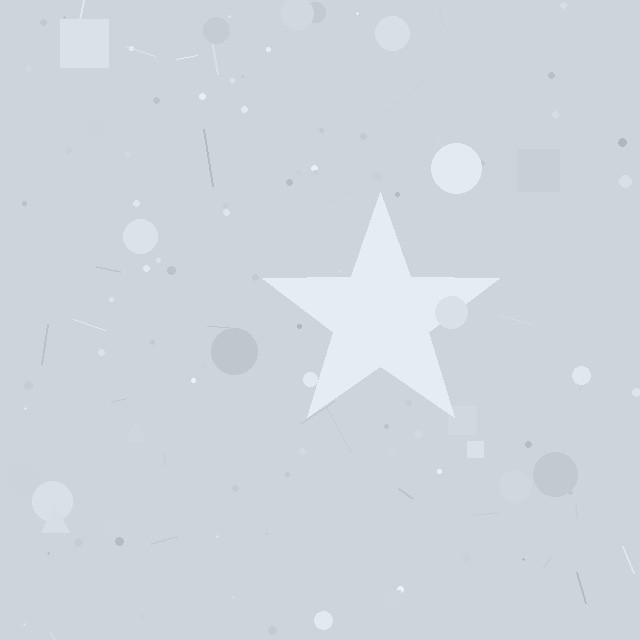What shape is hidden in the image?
A star is hidden in the image.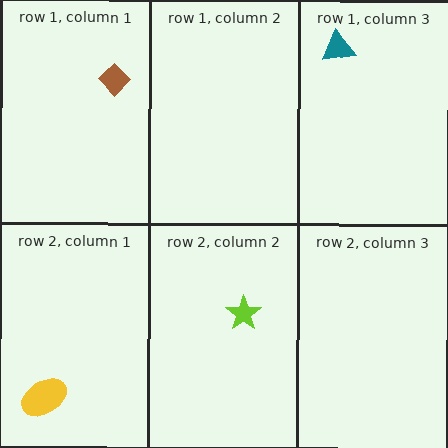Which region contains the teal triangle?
The row 1, column 3 region.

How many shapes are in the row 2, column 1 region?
1.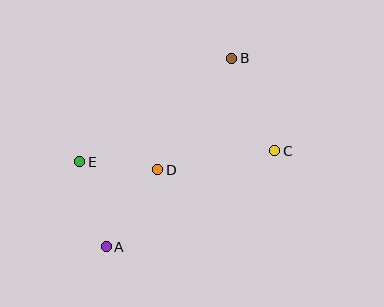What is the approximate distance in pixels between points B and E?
The distance between B and E is approximately 184 pixels.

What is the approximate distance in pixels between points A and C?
The distance between A and C is approximately 194 pixels.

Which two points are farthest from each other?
Points A and B are farthest from each other.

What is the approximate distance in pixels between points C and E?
The distance between C and E is approximately 195 pixels.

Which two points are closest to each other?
Points D and E are closest to each other.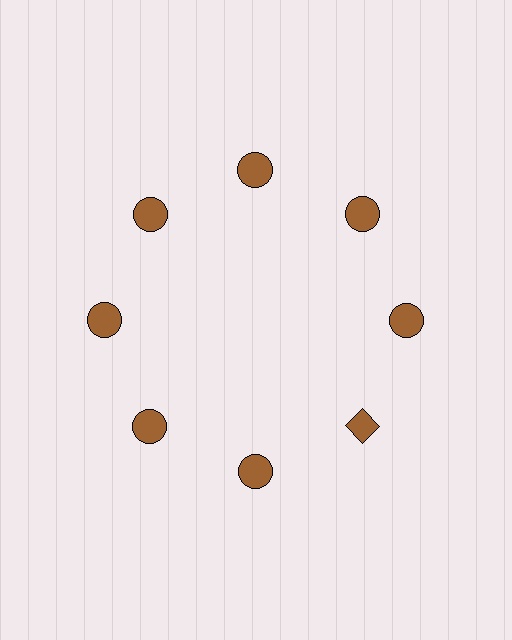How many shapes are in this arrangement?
There are 8 shapes arranged in a ring pattern.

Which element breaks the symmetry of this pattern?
The brown diamond at roughly the 4 o'clock position breaks the symmetry. All other shapes are brown circles.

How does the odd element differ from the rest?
It has a different shape: diamond instead of circle.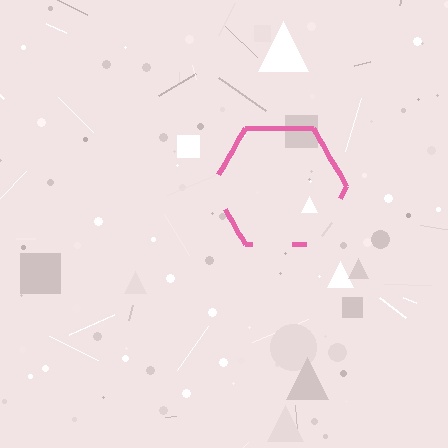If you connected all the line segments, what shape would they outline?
They would outline a hexagon.